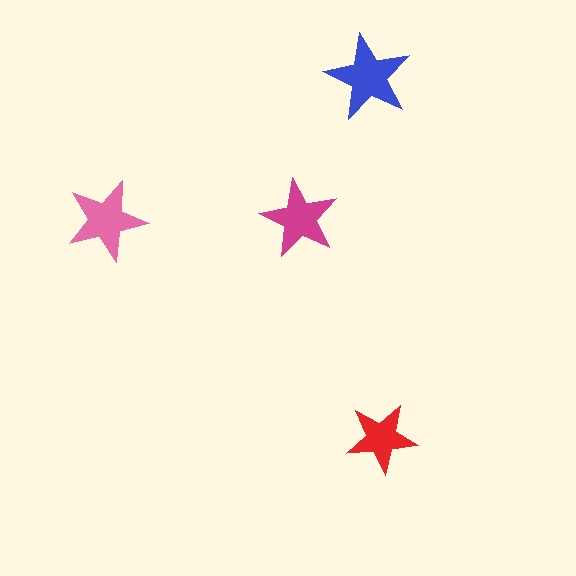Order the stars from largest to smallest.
the blue one, the pink one, the magenta one, the red one.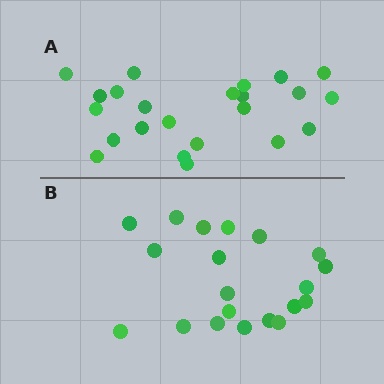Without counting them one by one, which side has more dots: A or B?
Region A (the top region) has more dots.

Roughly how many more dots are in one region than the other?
Region A has just a few more — roughly 2 or 3 more dots than region B.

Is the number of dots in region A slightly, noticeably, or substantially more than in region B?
Region A has only slightly more — the two regions are fairly close. The ratio is roughly 1.1 to 1.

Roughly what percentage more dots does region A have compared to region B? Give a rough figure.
About 15% more.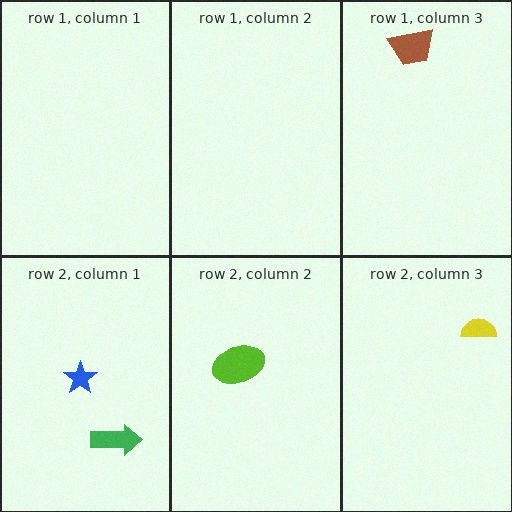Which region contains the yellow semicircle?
The row 2, column 3 region.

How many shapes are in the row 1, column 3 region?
1.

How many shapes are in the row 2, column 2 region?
1.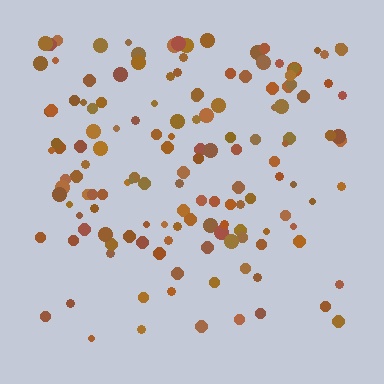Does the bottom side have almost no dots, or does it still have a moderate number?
Still a moderate number, just noticeably fewer than the top.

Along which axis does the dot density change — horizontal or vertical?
Vertical.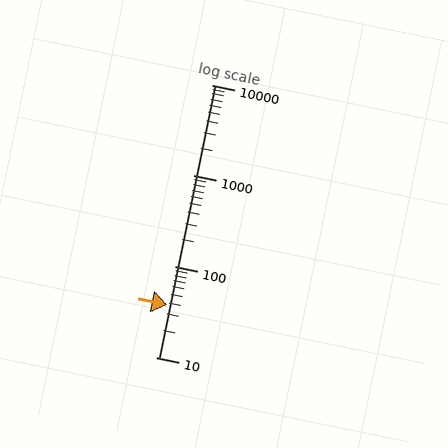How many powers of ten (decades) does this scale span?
The scale spans 3 decades, from 10 to 10000.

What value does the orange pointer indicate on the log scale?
The pointer indicates approximately 38.